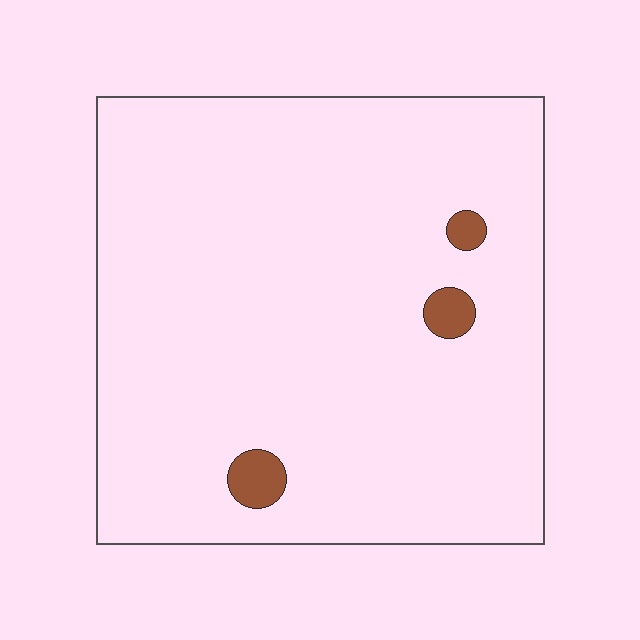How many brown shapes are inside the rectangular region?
3.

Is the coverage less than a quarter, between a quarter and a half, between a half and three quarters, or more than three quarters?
Less than a quarter.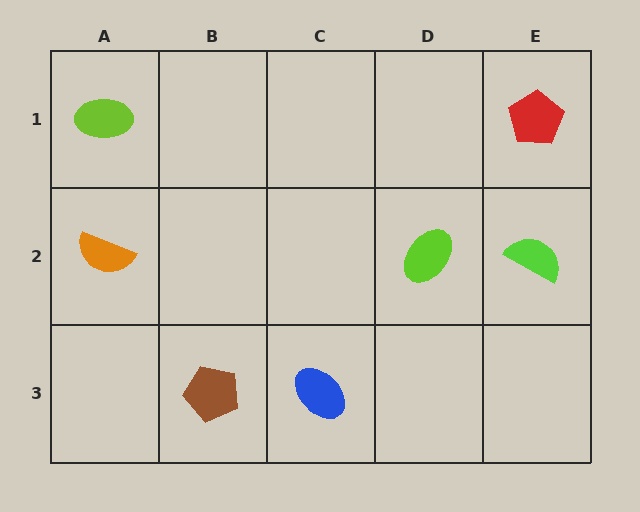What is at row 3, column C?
A blue ellipse.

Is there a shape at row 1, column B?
No, that cell is empty.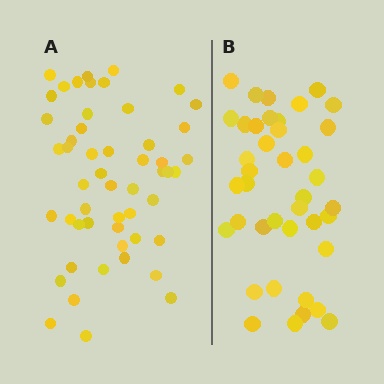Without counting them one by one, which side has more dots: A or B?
Region A (the left region) has more dots.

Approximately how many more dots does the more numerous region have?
Region A has roughly 12 or so more dots than region B.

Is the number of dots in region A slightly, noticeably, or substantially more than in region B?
Region A has noticeably more, but not dramatically so. The ratio is roughly 1.3 to 1.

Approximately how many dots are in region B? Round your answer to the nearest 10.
About 40 dots.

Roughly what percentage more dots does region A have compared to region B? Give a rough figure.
About 30% more.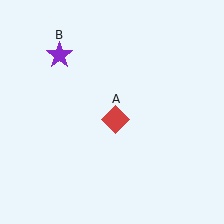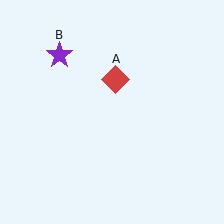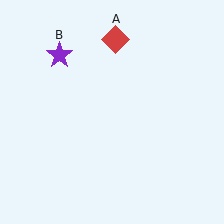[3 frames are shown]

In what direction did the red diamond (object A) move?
The red diamond (object A) moved up.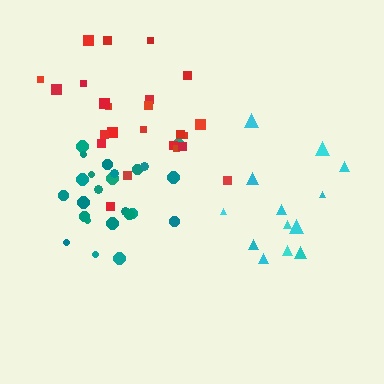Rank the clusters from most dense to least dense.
teal, red, cyan.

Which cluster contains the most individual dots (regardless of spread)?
Teal (24).